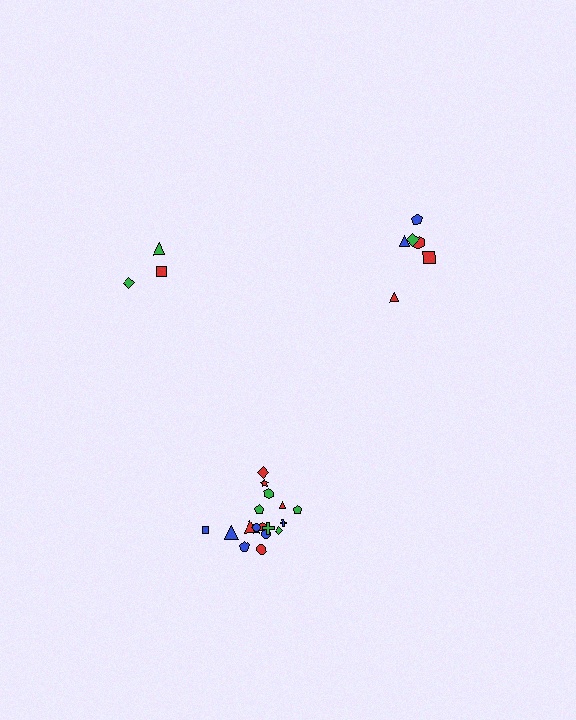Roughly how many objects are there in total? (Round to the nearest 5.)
Roughly 25 objects in total.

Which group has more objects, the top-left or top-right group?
The top-right group.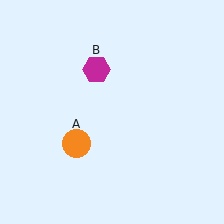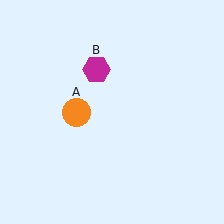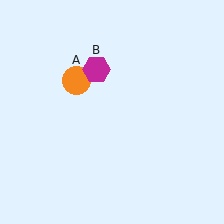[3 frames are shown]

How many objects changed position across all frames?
1 object changed position: orange circle (object A).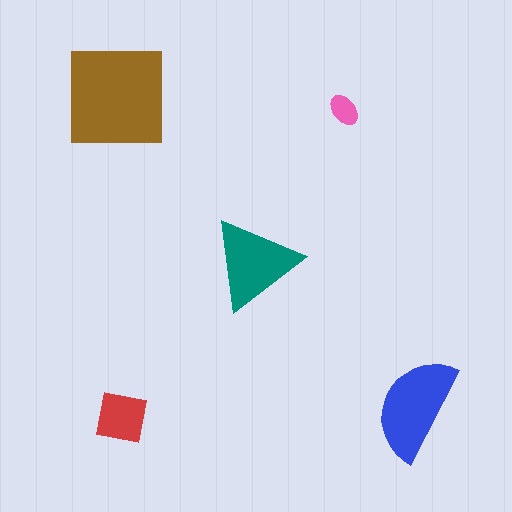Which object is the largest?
The brown square.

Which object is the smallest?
The pink ellipse.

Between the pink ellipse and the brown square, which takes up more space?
The brown square.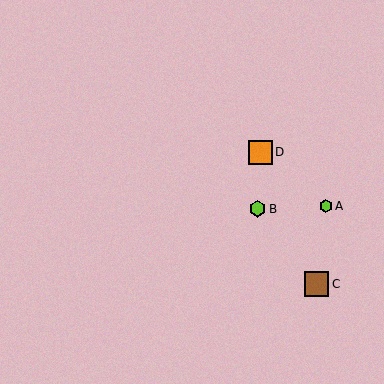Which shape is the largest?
The brown square (labeled C) is the largest.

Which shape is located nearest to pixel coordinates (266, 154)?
The orange square (labeled D) at (260, 152) is nearest to that location.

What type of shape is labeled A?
Shape A is a lime hexagon.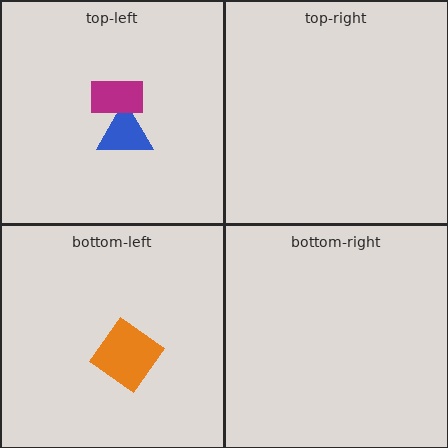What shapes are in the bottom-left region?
The orange diamond.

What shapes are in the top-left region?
The blue triangle, the magenta rectangle.